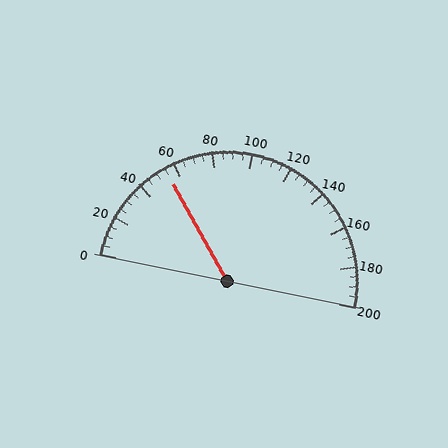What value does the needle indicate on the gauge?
The needle indicates approximately 55.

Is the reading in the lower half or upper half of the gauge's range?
The reading is in the lower half of the range (0 to 200).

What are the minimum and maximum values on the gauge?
The gauge ranges from 0 to 200.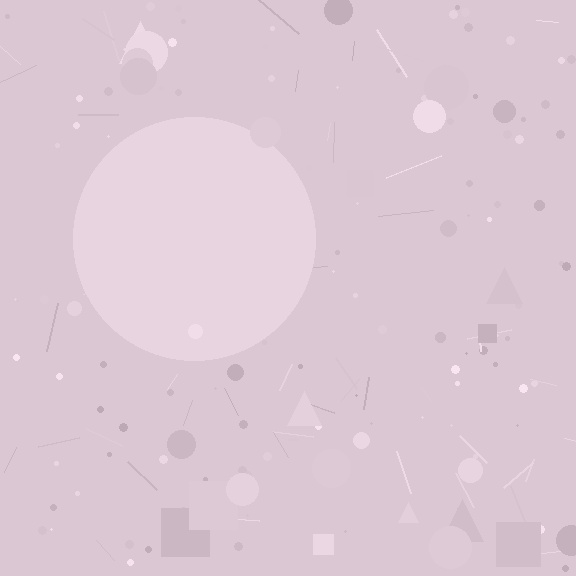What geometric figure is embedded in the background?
A circle is embedded in the background.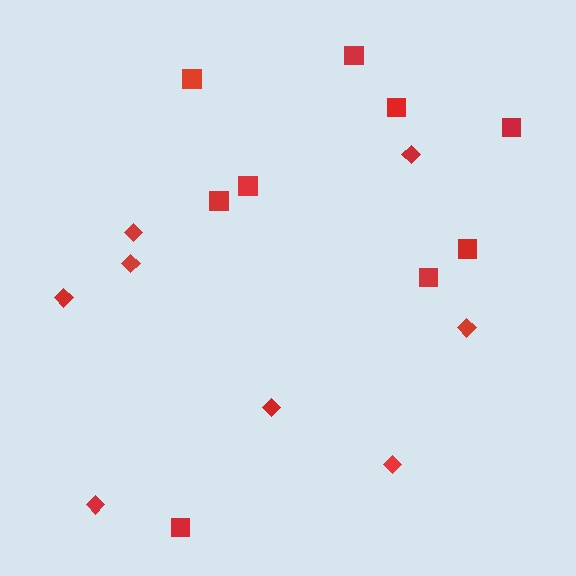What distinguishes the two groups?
There are 2 groups: one group of diamonds (8) and one group of squares (9).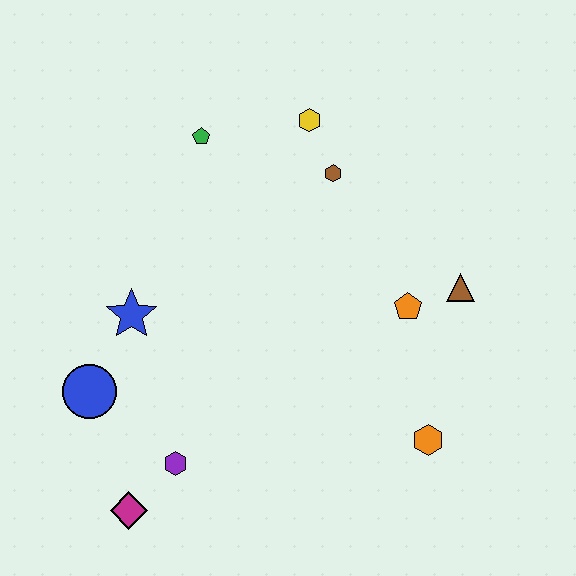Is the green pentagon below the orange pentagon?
No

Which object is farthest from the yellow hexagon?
The magenta diamond is farthest from the yellow hexagon.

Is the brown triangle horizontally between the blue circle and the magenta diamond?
No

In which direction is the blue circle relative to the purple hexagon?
The blue circle is to the left of the purple hexagon.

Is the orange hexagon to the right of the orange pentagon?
Yes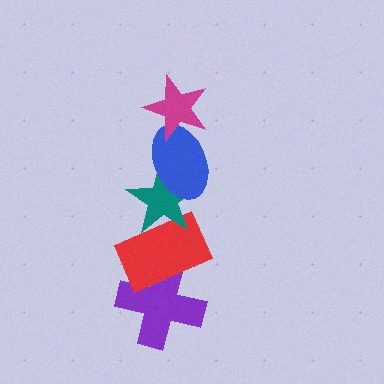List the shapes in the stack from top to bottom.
From top to bottom: the magenta star, the blue ellipse, the teal star, the red rectangle, the purple cross.